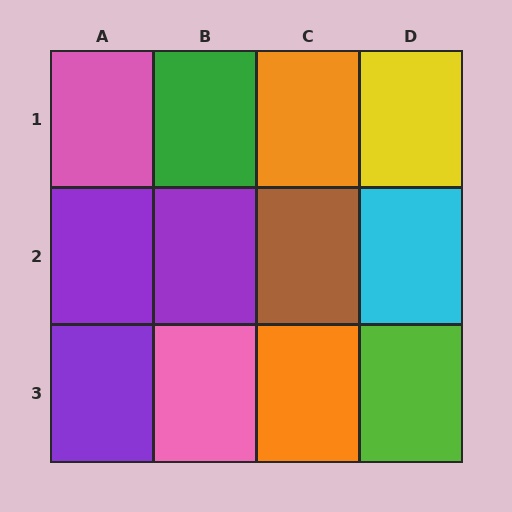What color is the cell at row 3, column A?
Purple.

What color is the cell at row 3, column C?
Orange.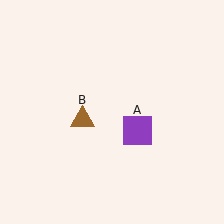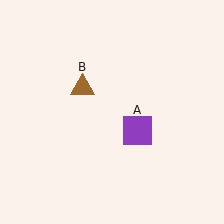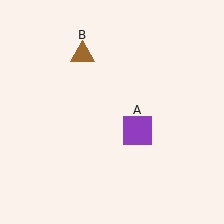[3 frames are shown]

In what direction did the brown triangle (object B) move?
The brown triangle (object B) moved up.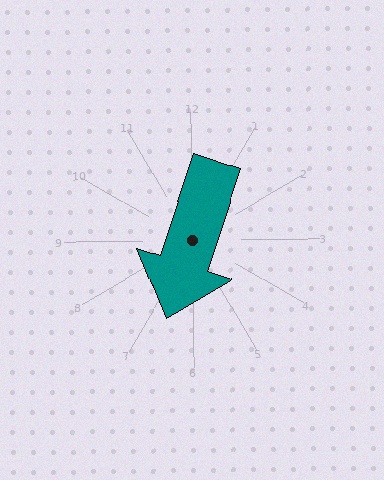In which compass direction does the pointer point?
South.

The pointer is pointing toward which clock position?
Roughly 7 o'clock.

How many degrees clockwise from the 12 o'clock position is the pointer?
Approximately 198 degrees.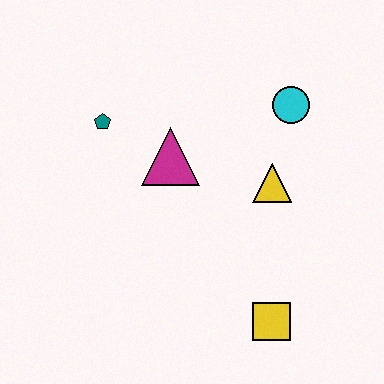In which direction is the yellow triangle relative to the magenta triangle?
The yellow triangle is to the right of the magenta triangle.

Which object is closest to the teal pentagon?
The magenta triangle is closest to the teal pentagon.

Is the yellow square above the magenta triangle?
No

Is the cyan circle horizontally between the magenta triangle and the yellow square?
No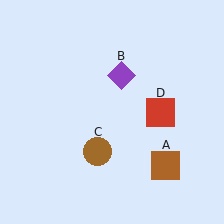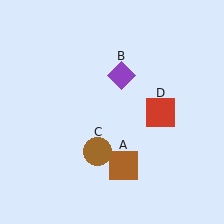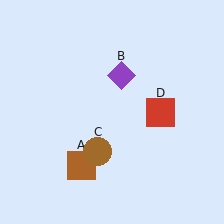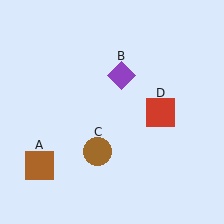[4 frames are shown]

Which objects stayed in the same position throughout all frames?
Purple diamond (object B) and brown circle (object C) and red square (object D) remained stationary.